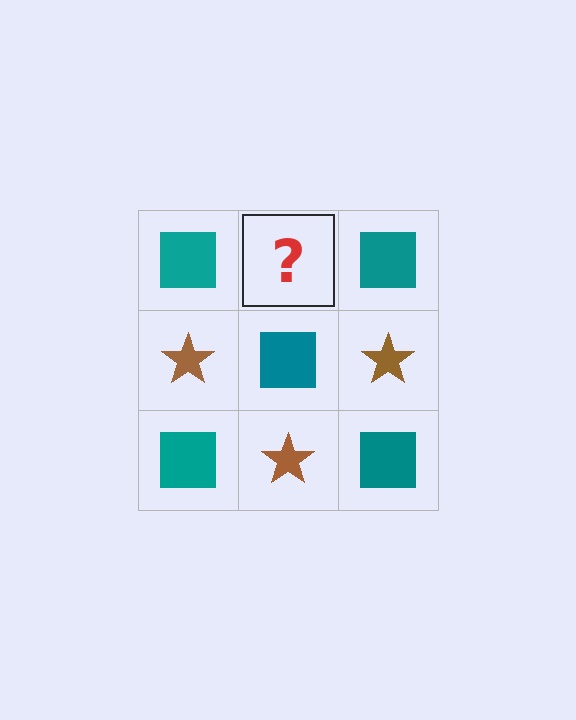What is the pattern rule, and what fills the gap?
The rule is that it alternates teal square and brown star in a checkerboard pattern. The gap should be filled with a brown star.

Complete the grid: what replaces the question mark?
The question mark should be replaced with a brown star.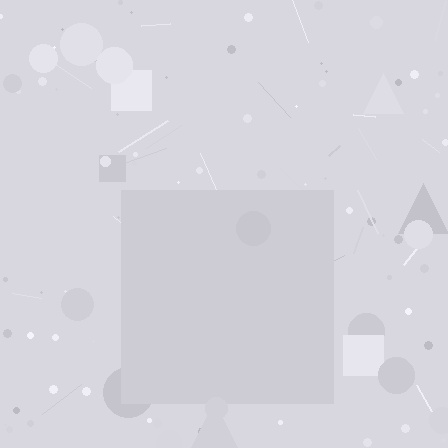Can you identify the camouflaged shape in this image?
The camouflaged shape is a square.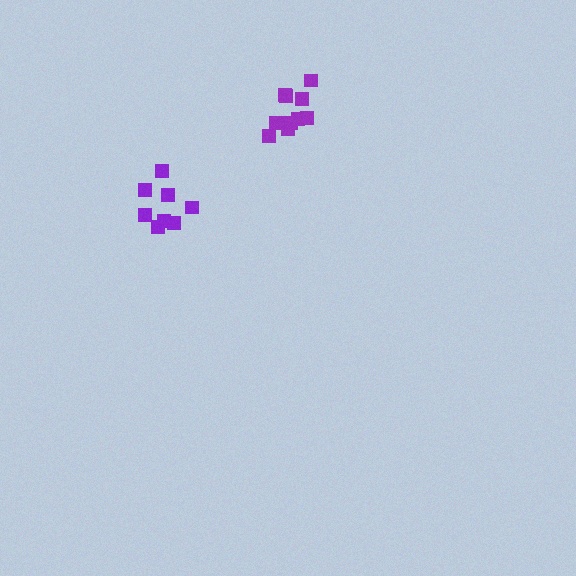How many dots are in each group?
Group 1: 8 dots, Group 2: 11 dots (19 total).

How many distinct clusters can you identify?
There are 2 distinct clusters.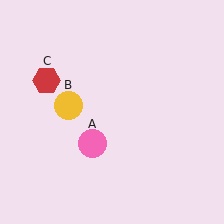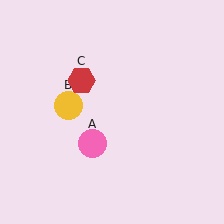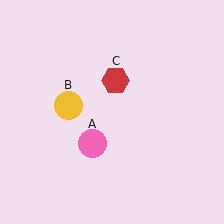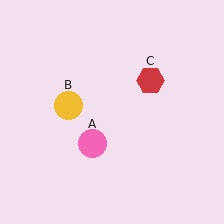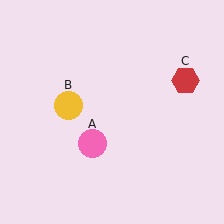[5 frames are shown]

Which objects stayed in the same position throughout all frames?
Pink circle (object A) and yellow circle (object B) remained stationary.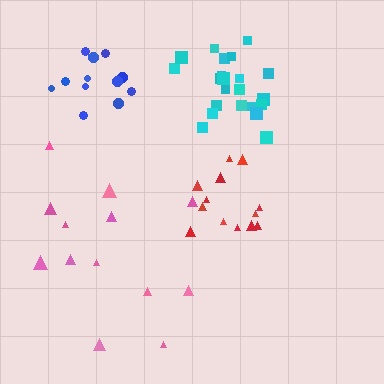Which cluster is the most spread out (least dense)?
Pink.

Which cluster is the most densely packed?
Cyan.